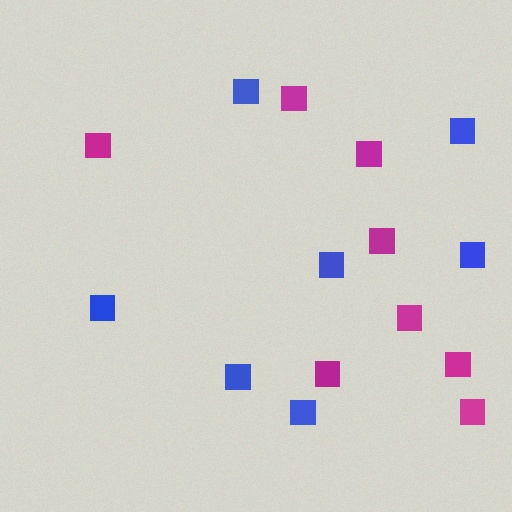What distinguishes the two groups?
There are 2 groups: one group of blue squares (7) and one group of magenta squares (8).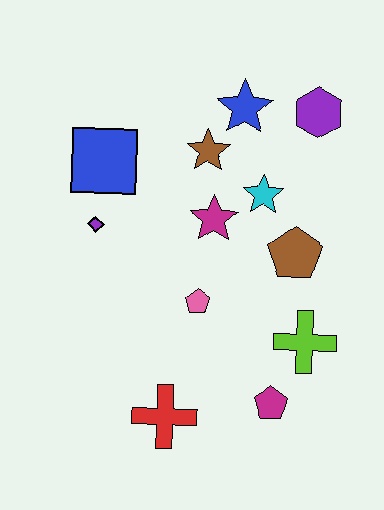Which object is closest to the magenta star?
The cyan star is closest to the magenta star.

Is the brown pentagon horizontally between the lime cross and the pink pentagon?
Yes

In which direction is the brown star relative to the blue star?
The brown star is below the blue star.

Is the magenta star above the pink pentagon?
Yes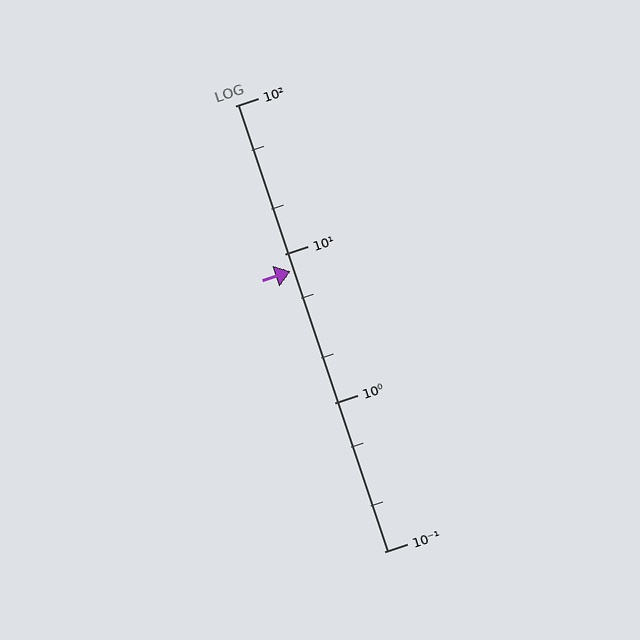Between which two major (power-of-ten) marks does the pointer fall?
The pointer is between 1 and 10.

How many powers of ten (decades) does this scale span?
The scale spans 3 decades, from 0.1 to 100.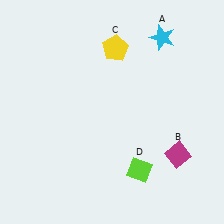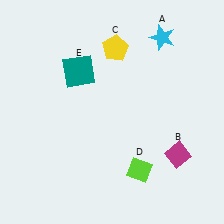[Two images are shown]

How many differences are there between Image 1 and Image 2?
There is 1 difference between the two images.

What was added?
A teal square (E) was added in Image 2.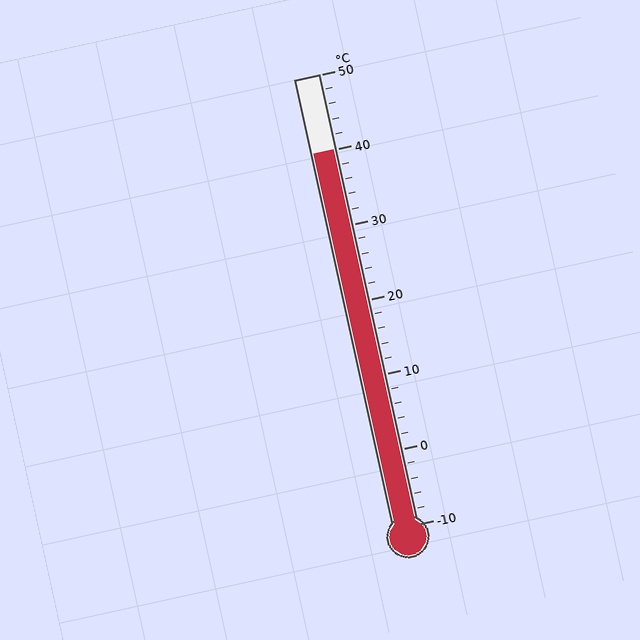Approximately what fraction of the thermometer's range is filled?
The thermometer is filled to approximately 85% of its range.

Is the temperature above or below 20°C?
The temperature is above 20°C.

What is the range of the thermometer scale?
The thermometer scale ranges from -10°C to 50°C.